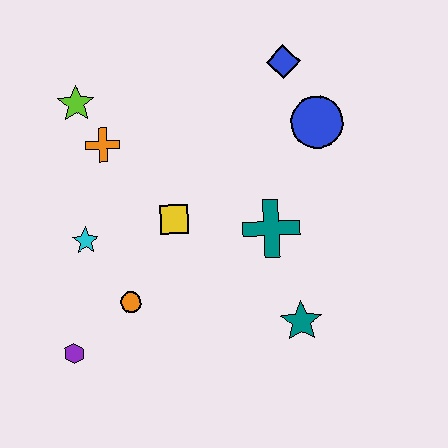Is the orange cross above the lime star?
No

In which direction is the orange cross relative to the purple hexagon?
The orange cross is above the purple hexagon.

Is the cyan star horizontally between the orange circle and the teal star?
No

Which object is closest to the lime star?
The orange cross is closest to the lime star.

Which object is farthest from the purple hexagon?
The blue diamond is farthest from the purple hexagon.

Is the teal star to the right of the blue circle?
No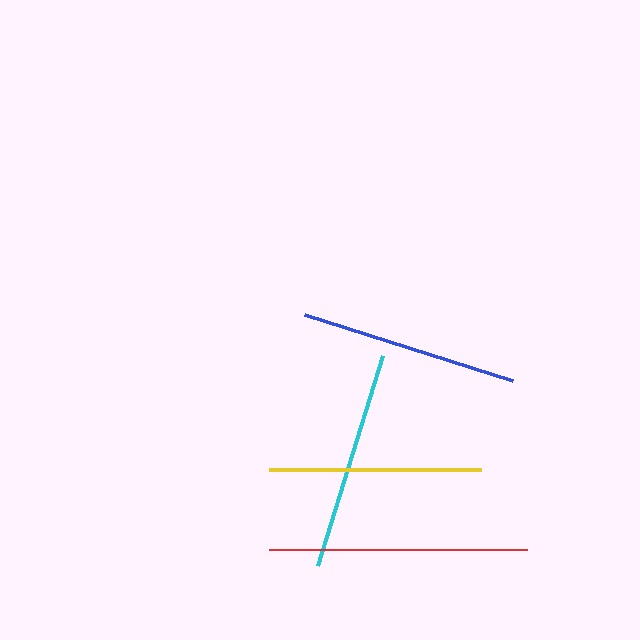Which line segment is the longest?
The red line is the longest at approximately 258 pixels.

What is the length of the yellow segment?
The yellow segment is approximately 212 pixels long.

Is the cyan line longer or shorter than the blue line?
The cyan line is longer than the blue line.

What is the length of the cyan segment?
The cyan segment is approximately 220 pixels long.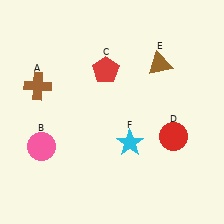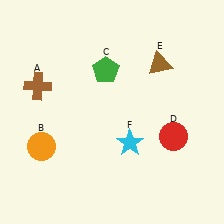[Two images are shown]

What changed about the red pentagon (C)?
In Image 1, C is red. In Image 2, it changed to green.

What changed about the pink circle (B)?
In Image 1, B is pink. In Image 2, it changed to orange.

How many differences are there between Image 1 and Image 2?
There are 2 differences between the two images.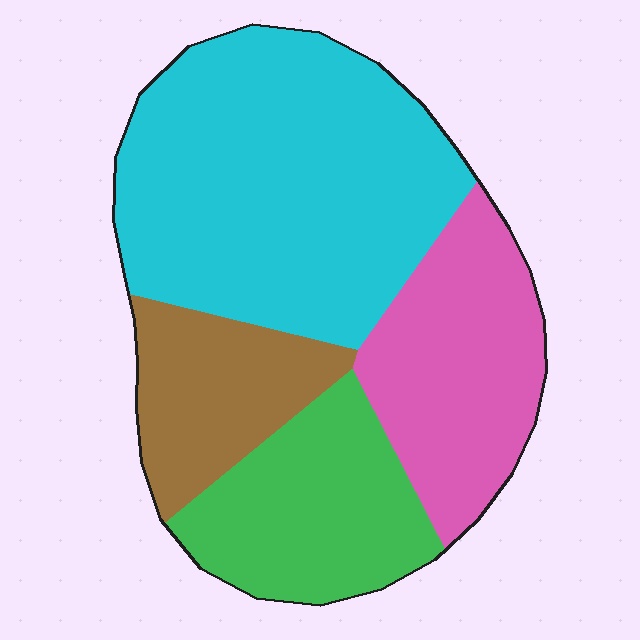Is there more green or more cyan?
Cyan.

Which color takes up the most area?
Cyan, at roughly 45%.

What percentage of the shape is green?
Green covers around 20% of the shape.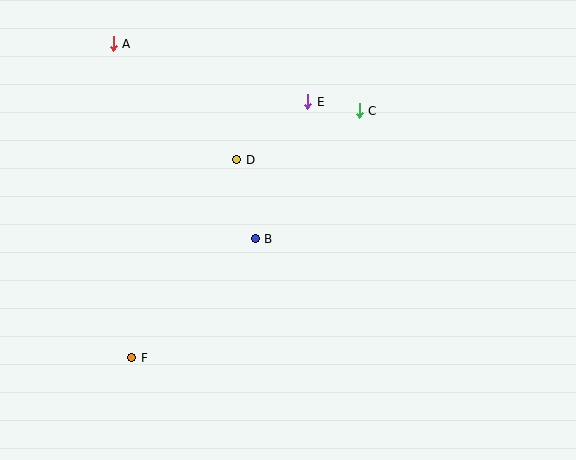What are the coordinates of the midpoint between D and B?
The midpoint between D and B is at (246, 199).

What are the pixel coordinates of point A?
Point A is at (113, 44).